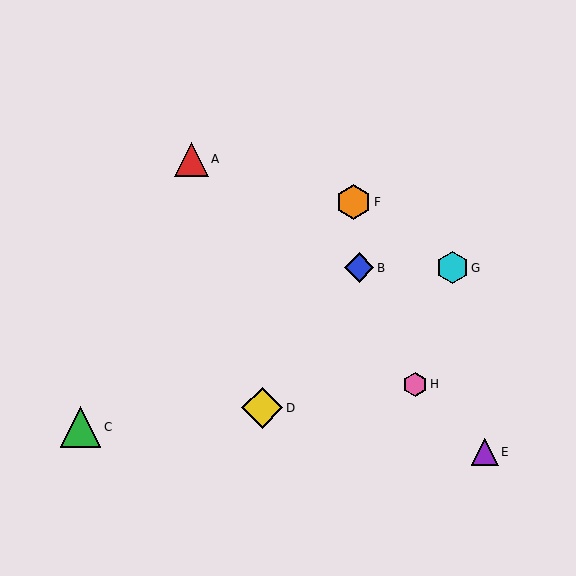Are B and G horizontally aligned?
Yes, both are at y≈268.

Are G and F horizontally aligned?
No, G is at y≈268 and F is at y≈202.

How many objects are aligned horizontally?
2 objects (B, G) are aligned horizontally.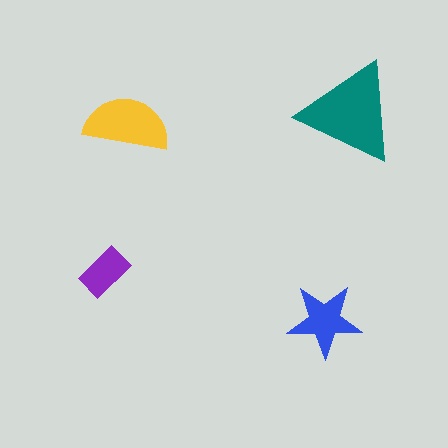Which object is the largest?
The teal triangle.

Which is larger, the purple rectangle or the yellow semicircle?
The yellow semicircle.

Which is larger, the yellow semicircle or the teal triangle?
The teal triangle.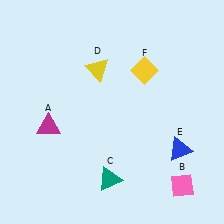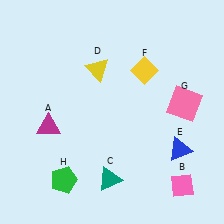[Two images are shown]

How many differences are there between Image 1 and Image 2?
There are 2 differences between the two images.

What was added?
A pink square (G), a green pentagon (H) were added in Image 2.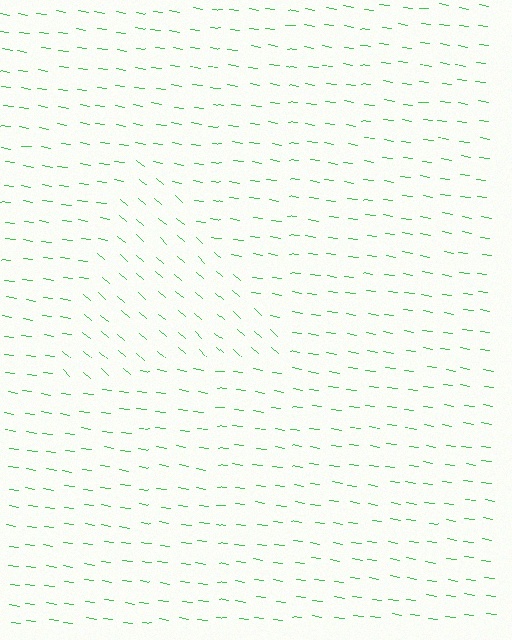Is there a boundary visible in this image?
Yes, there is a texture boundary formed by a change in line orientation.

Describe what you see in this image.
The image is filled with small green line segments. A triangle region in the image has lines oriented differently from the surrounding lines, creating a visible texture boundary.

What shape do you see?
I see a triangle.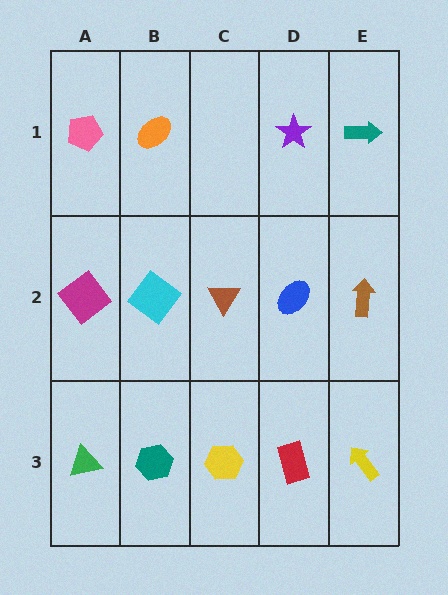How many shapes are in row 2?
5 shapes.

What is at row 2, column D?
A blue ellipse.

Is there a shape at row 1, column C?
No, that cell is empty.